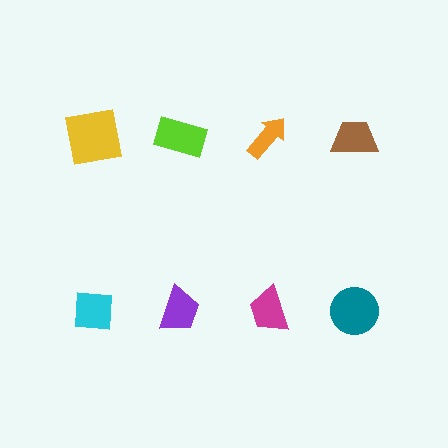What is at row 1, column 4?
A brown trapezoid.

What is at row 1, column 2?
A lime rectangle.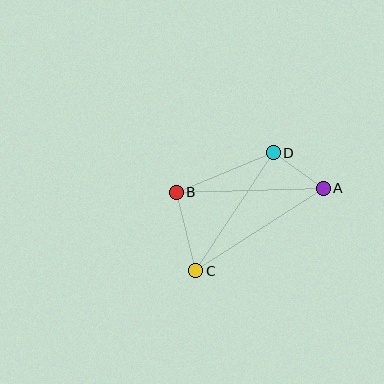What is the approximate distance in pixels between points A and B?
The distance between A and B is approximately 147 pixels.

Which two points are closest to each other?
Points A and D are closest to each other.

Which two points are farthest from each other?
Points A and C are farthest from each other.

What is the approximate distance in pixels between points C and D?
The distance between C and D is approximately 141 pixels.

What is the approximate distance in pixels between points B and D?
The distance between B and D is approximately 105 pixels.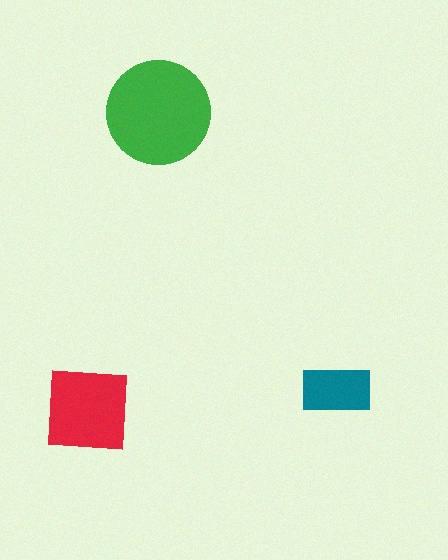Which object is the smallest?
The teal rectangle.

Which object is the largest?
The green circle.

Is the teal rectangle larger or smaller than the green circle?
Smaller.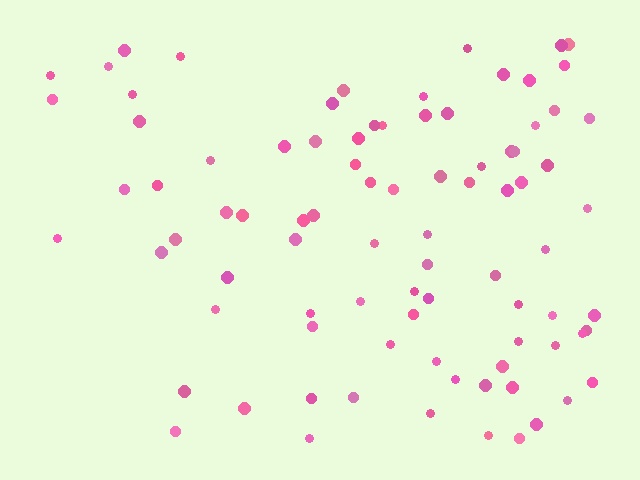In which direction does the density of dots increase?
From left to right, with the right side densest.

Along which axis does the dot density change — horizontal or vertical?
Horizontal.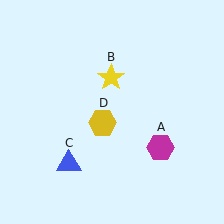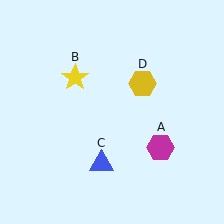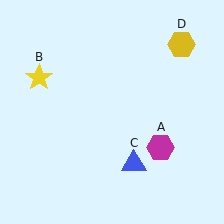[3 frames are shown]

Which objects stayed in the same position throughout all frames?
Magenta hexagon (object A) remained stationary.